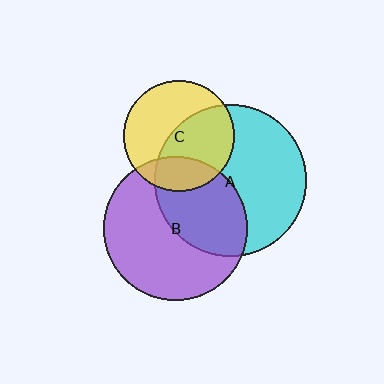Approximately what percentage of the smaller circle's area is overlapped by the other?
Approximately 50%.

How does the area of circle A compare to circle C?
Approximately 1.9 times.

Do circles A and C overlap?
Yes.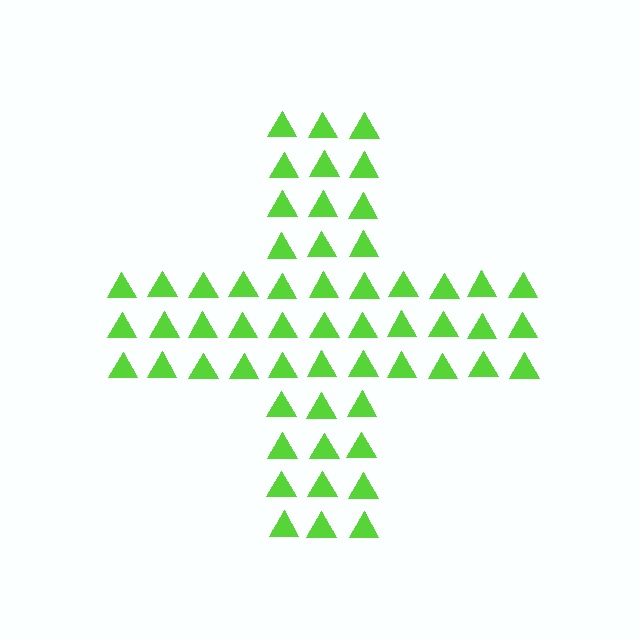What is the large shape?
The large shape is a cross.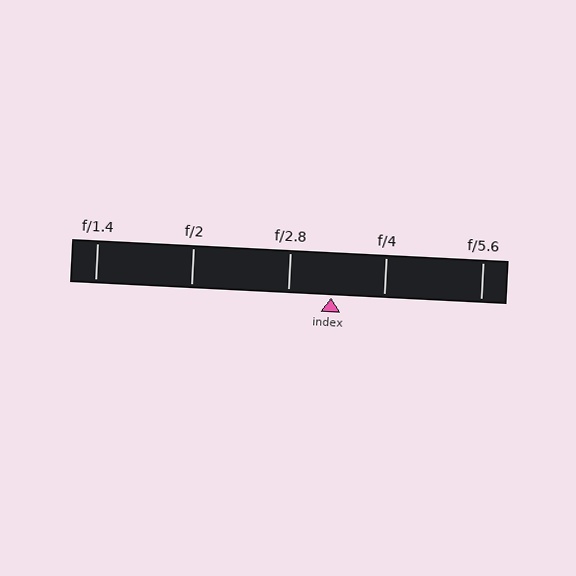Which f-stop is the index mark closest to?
The index mark is closest to f/2.8.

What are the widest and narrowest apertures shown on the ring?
The widest aperture shown is f/1.4 and the narrowest is f/5.6.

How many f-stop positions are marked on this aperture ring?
There are 5 f-stop positions marked.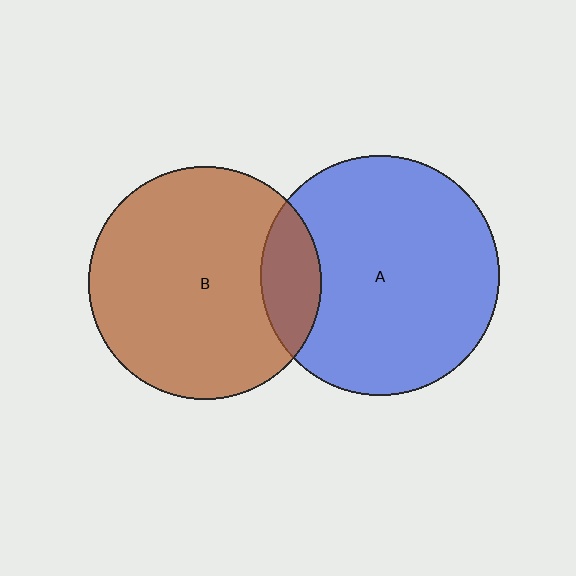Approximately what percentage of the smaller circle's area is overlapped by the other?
Approximately 15%.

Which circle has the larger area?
Circle A (blue).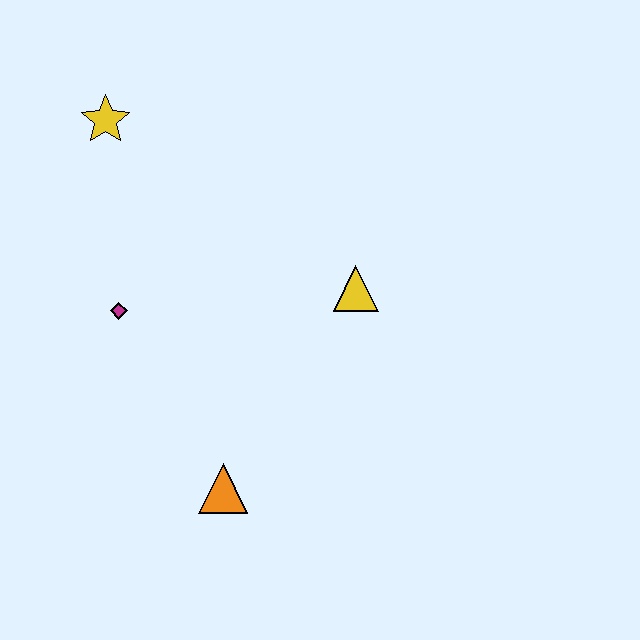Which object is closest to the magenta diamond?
The yellow star is closest to the magenta diamond.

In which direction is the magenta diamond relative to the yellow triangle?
The magenta diamond is to the left of the yellow triangle.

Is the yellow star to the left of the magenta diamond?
Yes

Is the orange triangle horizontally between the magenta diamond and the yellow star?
No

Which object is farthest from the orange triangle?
The yellow star is farthest from the orange triangle.